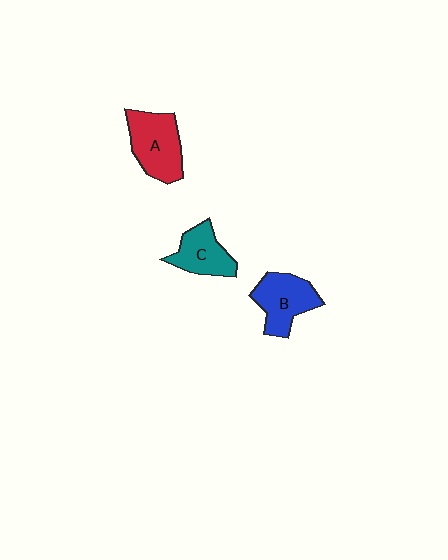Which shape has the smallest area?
Shape C (teal).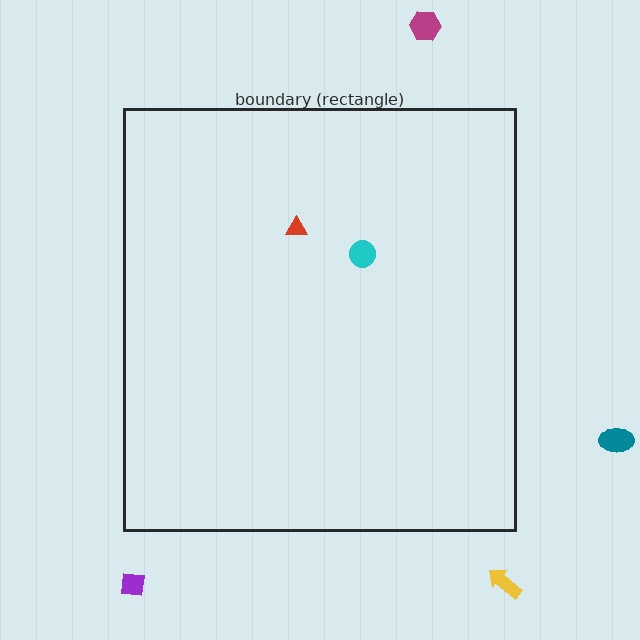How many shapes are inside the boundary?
2 inside, 4 outside.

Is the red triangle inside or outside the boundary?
Inside.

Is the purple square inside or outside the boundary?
Outside.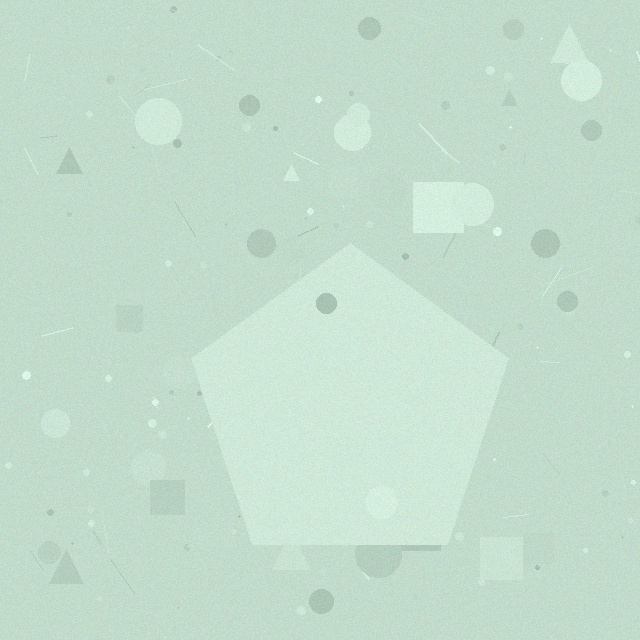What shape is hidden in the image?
A pentagon is hidden in the image.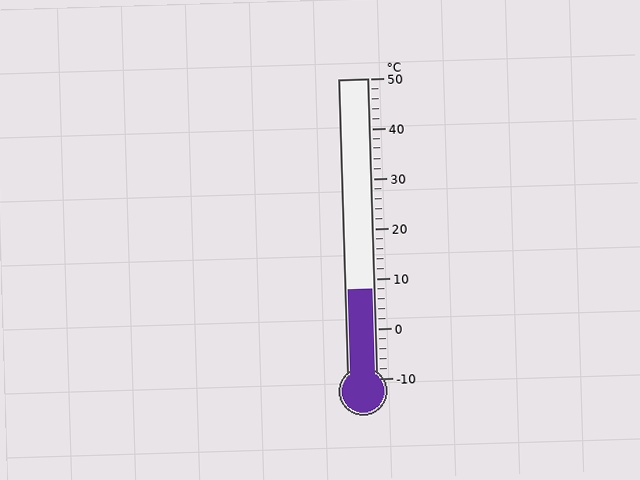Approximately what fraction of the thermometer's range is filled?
The thermometer is filled to approximately 30% of its range.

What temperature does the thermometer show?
The thermometer shows approximately 8°C.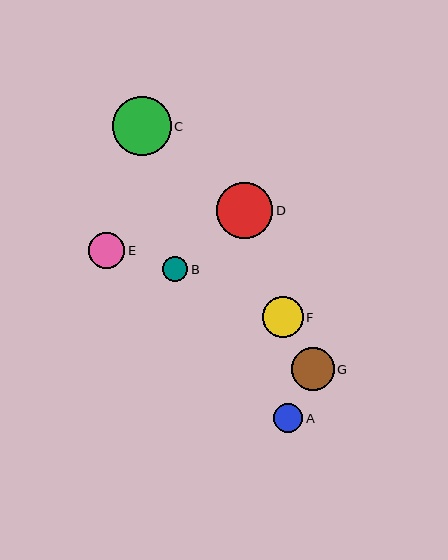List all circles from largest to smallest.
From largest to smallest: C, D, G, F, E, A, B.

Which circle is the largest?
Circle C is the largest with a size of approximately 59 pixels.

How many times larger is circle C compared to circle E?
Circle C is approximately 1.6 times the size of circle E.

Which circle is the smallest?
Circle B is the smallest with a size of approximately 25 pixels.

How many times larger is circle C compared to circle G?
Circle C is approximately 1.4 times the size of circle G.